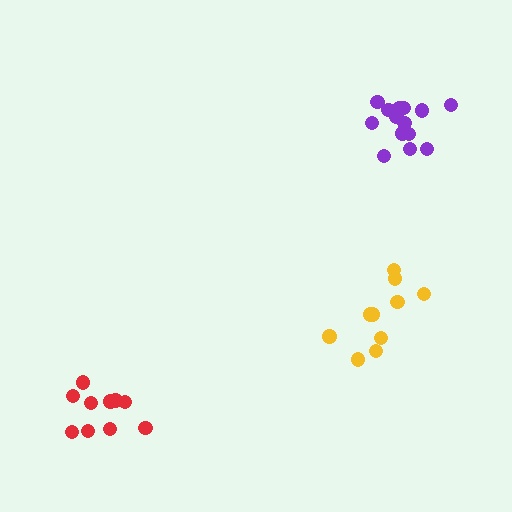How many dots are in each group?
Group 1: 14 dots, Group 2: 10 dots, Group 3: 10 dots (34 total).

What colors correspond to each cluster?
The clusters are colored: purple, red, yellow.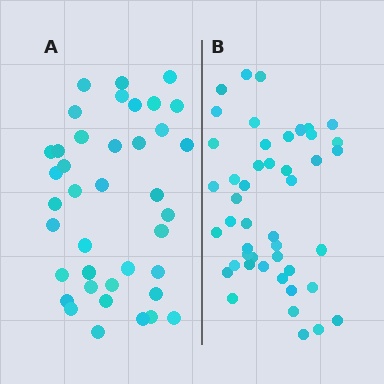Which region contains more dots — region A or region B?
Region B (the right region) has more dots.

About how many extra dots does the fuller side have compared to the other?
Region B has roughly 8 or so more dots than region A.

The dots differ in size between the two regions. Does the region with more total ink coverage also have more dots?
No. Region A has more total ink coverage because its dots are larger, but region B actually contains more individual dots. Total area can be misleading — the number of items is what matters here.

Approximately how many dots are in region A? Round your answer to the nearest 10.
About 40 dots. (The exact count is 39, which rounds to 40.)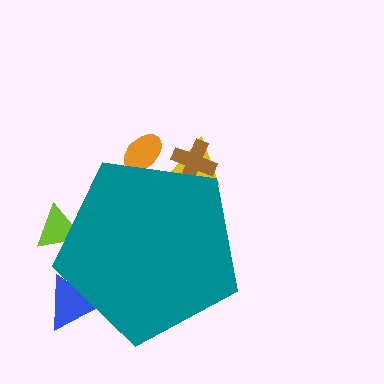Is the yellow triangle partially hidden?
Yes, the yellow triangle is partially hidden behind the teal pentagon.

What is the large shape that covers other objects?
A teal pentagon.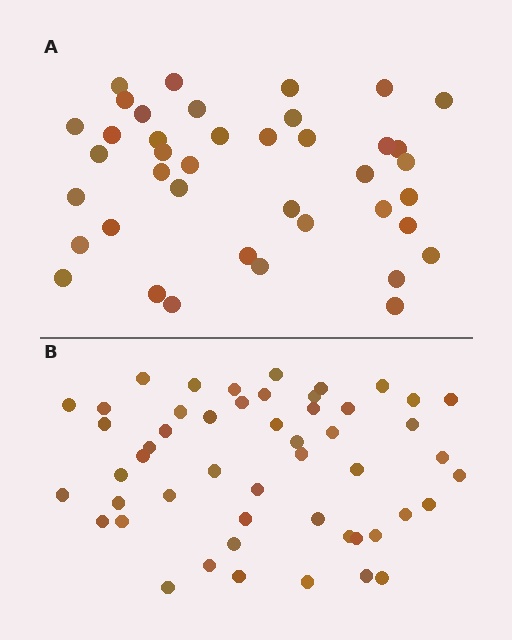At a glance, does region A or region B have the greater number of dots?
Region B (the bottom region) has more dots.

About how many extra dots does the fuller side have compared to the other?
Region B has roughly 12 or so more dots than region A.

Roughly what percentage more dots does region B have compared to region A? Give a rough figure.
About 30% more.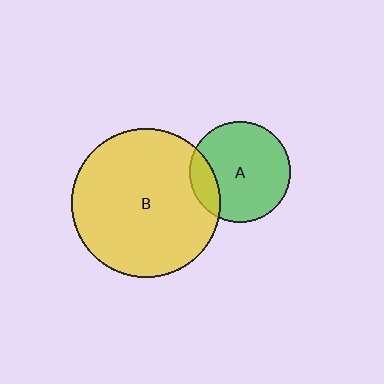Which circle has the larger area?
Circle B (yellow).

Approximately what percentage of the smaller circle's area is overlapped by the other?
Approximately 15%.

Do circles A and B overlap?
Yes.